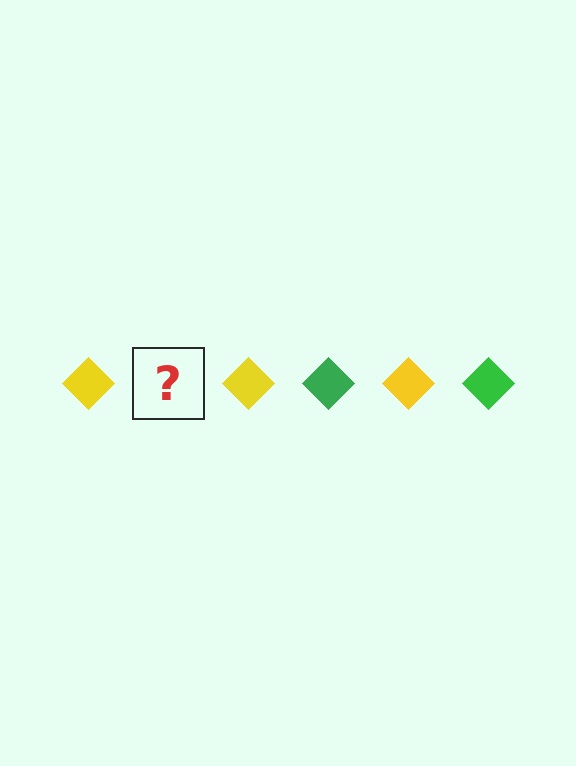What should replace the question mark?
The question mark should be replaced with a green diamond.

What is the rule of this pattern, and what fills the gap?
The rule is that the pattern cycles through yellow, green diamonds. The gap should be filled with a green diamond.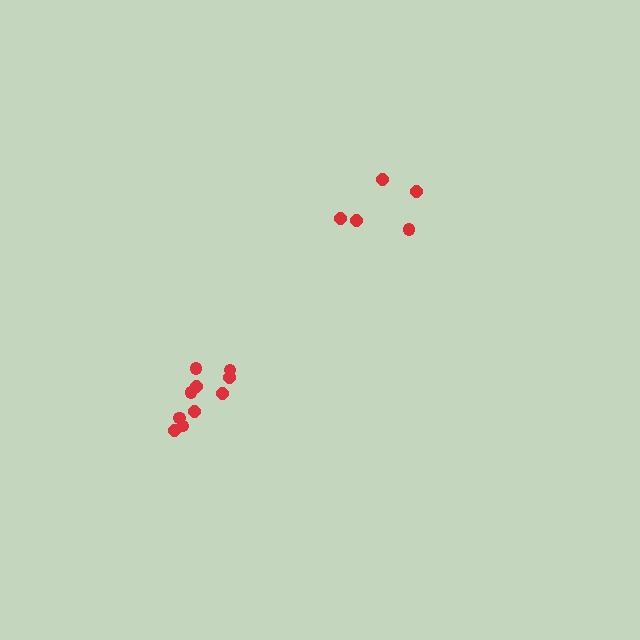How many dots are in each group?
Group 1: 10 dots, Group 2: 5 dots (15 total).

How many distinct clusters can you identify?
There are 2 distinct clusters.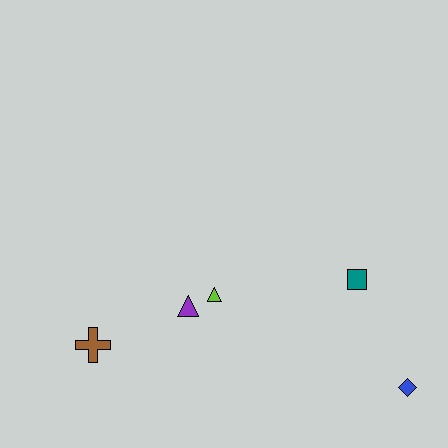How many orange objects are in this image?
There are no orange objects.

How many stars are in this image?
There are no stars.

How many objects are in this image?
There are 5 objects.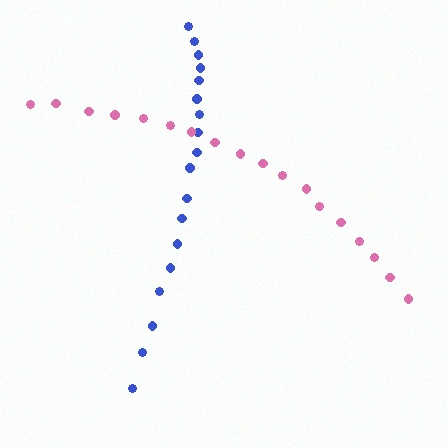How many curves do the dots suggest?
There are 2 distinct paths.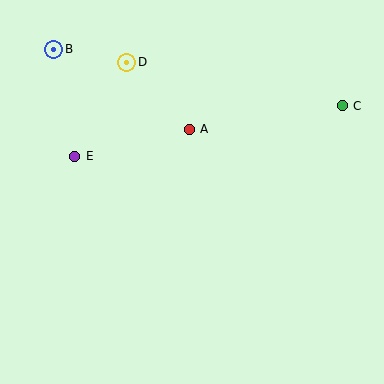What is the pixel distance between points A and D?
The distance between A and D is 91 pixels.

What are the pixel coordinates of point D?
Point D is at (127, 62).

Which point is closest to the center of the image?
Point A at (189, 129) is closest to the center.